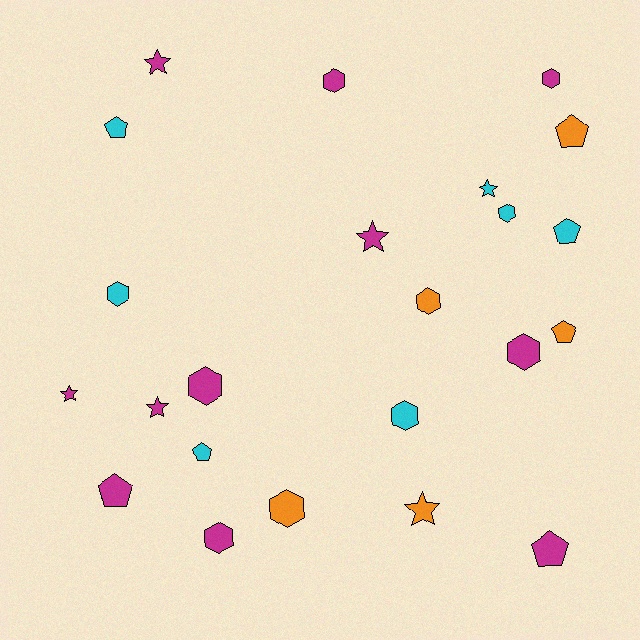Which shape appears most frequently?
Hexagon, with 10 objects.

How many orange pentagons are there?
There are 2 orange pentagons.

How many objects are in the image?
There are 23 objects.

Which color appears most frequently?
Magenta, with 11 objects.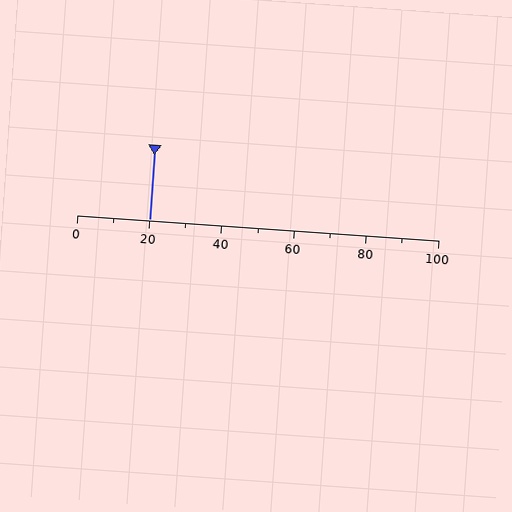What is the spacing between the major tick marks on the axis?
The major ticks are spaced 20 apart.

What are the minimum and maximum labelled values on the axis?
The axis runs from 0 to 100.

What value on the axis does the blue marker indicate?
The marker indicates approximately 20.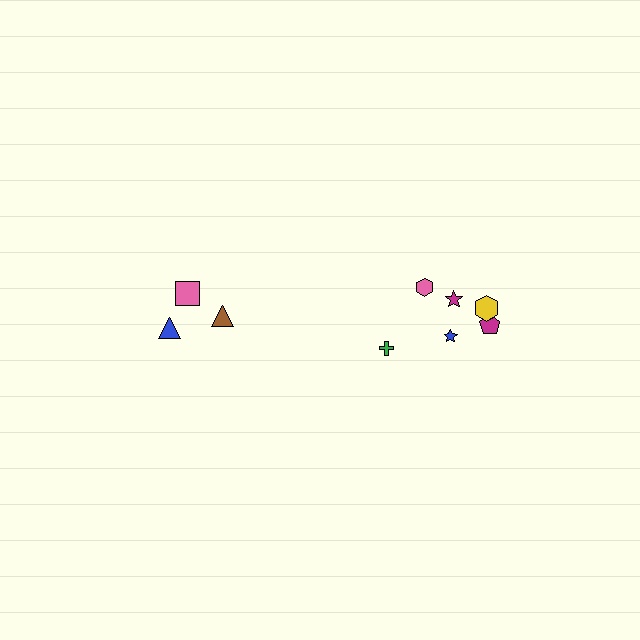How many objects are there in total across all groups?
There are 10 objects.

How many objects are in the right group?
There are 7 objects.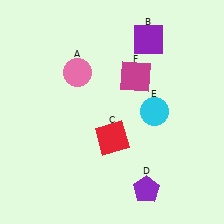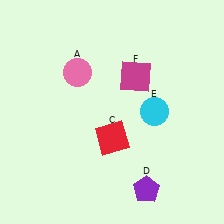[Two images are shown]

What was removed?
The purple square (B) was removed in Image 2.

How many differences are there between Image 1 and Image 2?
There is 1 difference between the two images.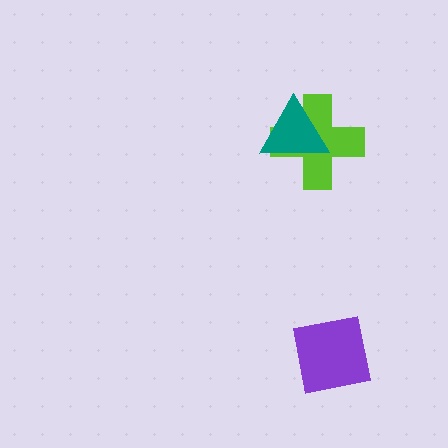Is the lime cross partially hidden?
Yes, it is partially covered by another shape.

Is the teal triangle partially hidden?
No, no other shape covers it.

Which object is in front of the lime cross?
The teal triangle is in front of the lime cross.